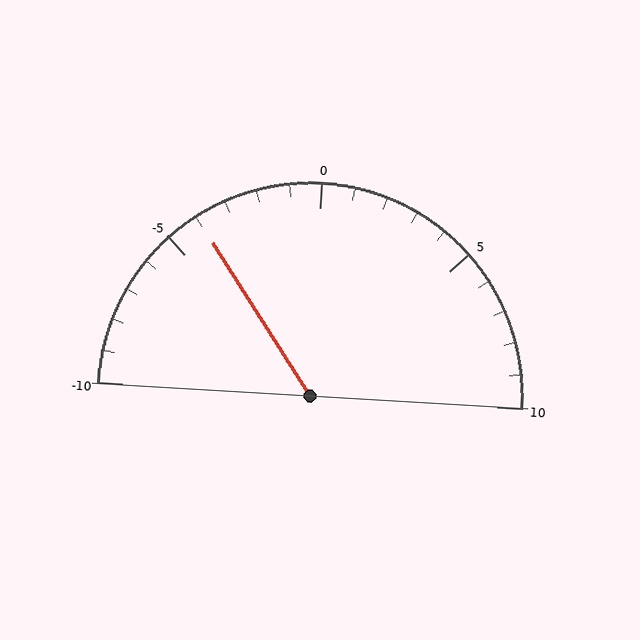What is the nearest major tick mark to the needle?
The nearest major tick mark is -5.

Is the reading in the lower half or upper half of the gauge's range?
The reading is in the lower half of the range (-10 to 10).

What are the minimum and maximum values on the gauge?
The gauge ranges from -10 to 10.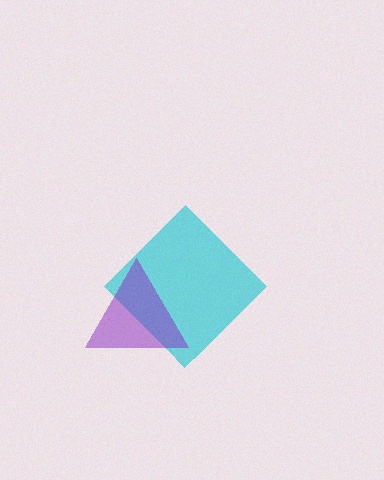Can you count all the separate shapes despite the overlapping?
Yes, there are 2 separate shapes.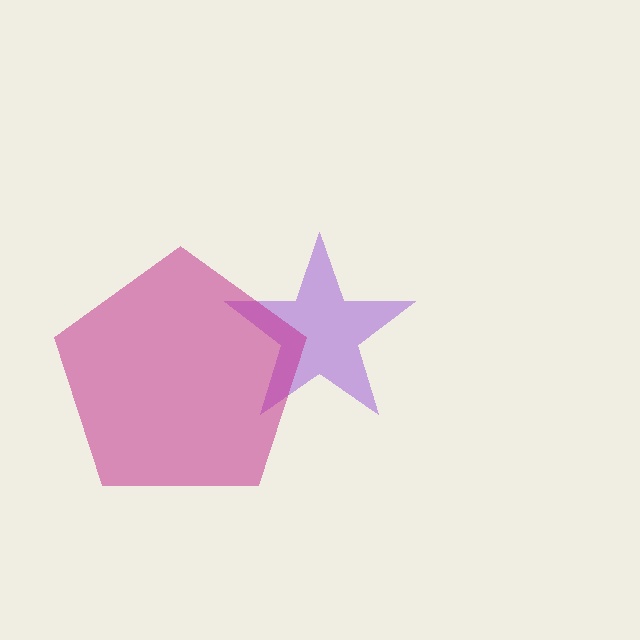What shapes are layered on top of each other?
The layered shapes are: a purple star, a magenta pentagon.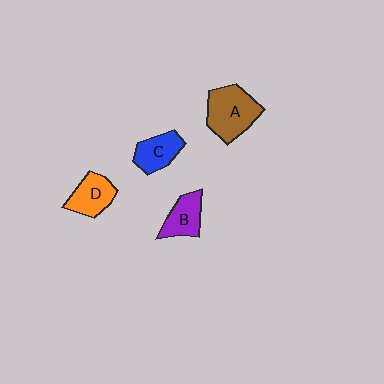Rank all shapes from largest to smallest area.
From largest to smallest: A (brown), D (orange), C (blue), B (purple).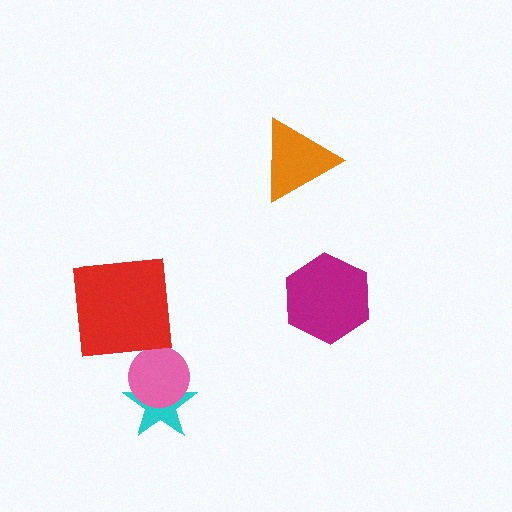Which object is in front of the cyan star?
The pink circle is in front of the cyan star.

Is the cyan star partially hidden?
Yes, it is partially covered by another shape.